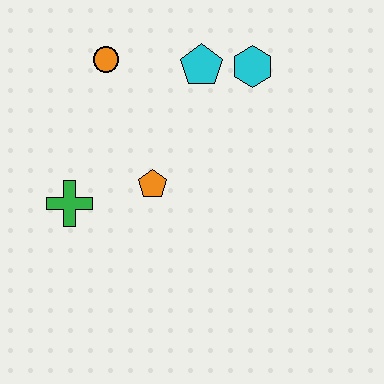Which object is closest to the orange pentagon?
The green cross is closest to the orange pentagon.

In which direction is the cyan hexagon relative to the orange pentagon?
The cyan hexagon is above the orange pentagon.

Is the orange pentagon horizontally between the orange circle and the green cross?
No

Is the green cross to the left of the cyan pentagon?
Yes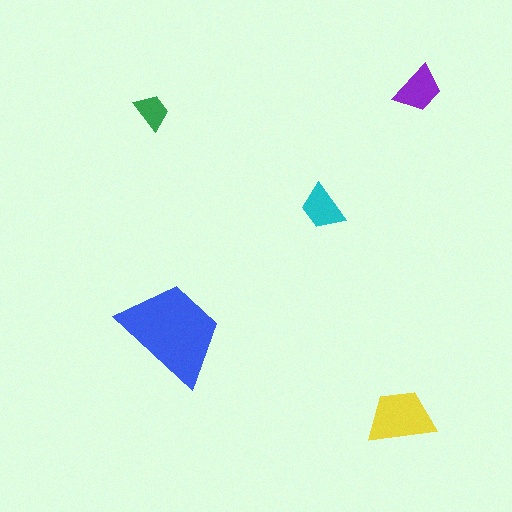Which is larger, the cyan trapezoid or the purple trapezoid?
The purple one.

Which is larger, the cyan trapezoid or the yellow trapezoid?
The yellow one.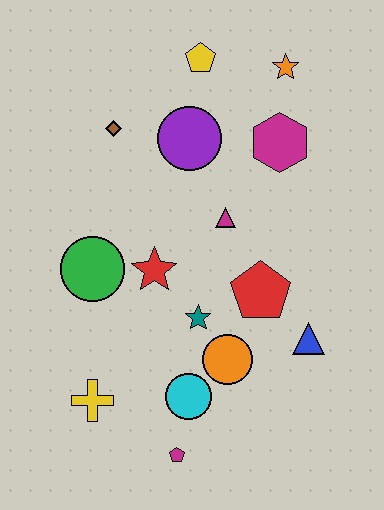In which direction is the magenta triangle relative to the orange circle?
The magenta triangle is above the orange circle.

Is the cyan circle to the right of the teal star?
No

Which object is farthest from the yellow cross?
The orange star is farthest from the yellow cross.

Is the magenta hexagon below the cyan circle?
No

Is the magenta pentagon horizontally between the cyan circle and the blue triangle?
No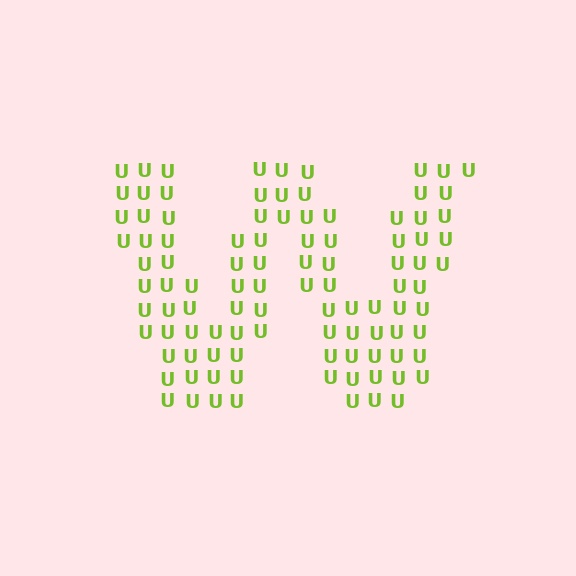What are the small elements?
The small elements are letter U's.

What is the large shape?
The large shape is the letter W.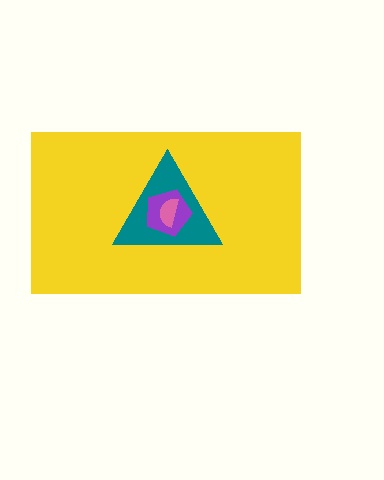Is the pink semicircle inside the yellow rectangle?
Yes.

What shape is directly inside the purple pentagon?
The pink semicircle.